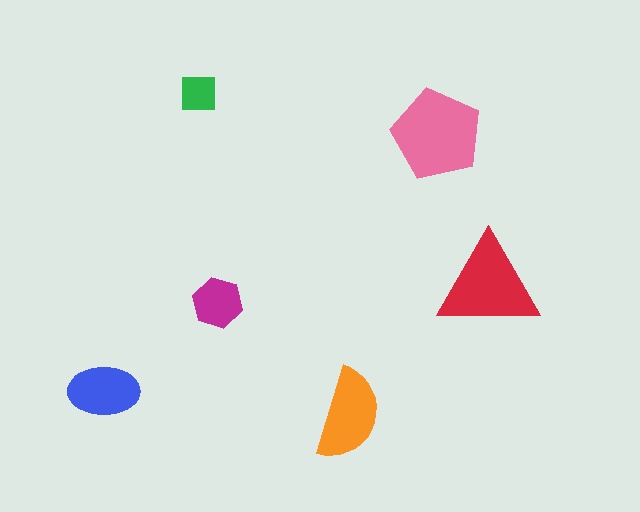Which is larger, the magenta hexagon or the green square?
The magenta hexagon.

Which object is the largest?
The pink pentagon.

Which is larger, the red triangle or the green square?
The red triangle.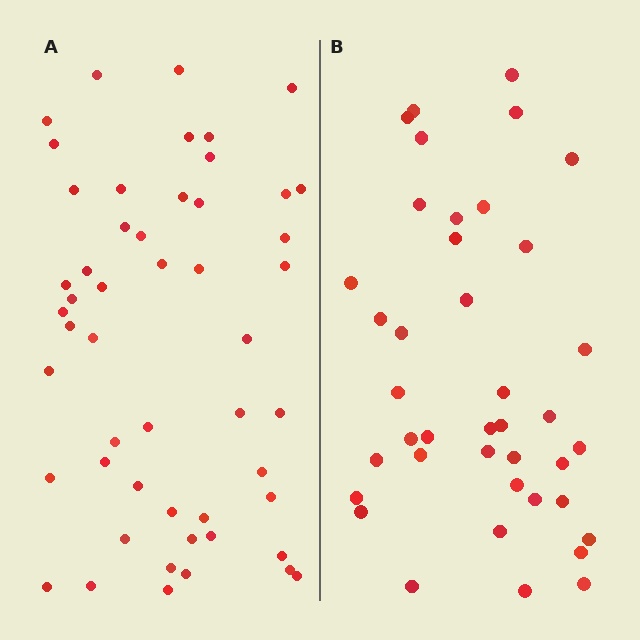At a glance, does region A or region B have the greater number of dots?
Region A (the left region) has more dots.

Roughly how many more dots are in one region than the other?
Region A has roughly 12 or so more dots than region B.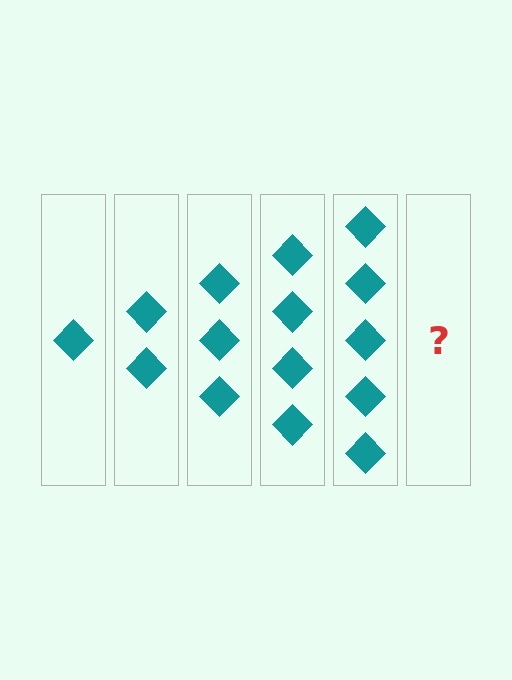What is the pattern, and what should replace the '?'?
The pattern is that each step adds one more diamond. The '?' should be 6 diamonds.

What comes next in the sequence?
The next element should be 6 diamonds.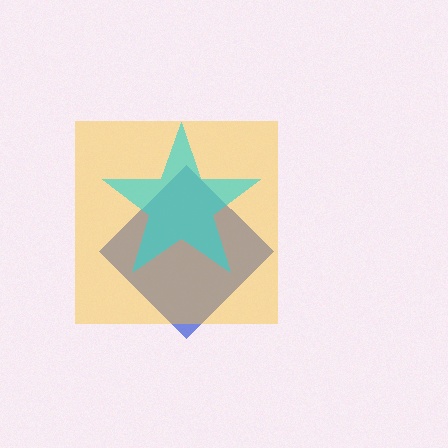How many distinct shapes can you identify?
There are 3 distinct shapes: a blue diamond, a yellow square, a cyan star.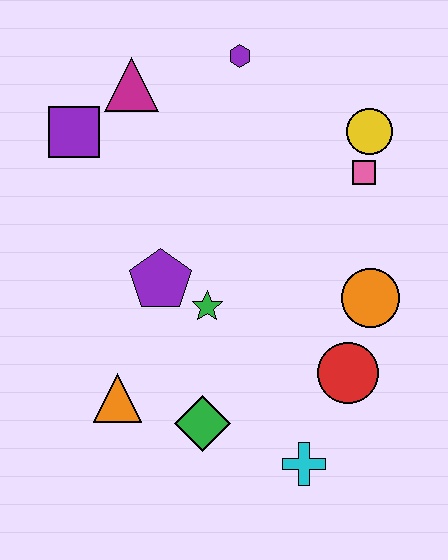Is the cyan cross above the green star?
No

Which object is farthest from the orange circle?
The purple square is farthest from the orange circle.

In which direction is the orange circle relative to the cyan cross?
The orange circle is above the cyan cross.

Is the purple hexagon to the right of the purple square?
Yes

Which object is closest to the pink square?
The yellow circle is closest to the pink square.